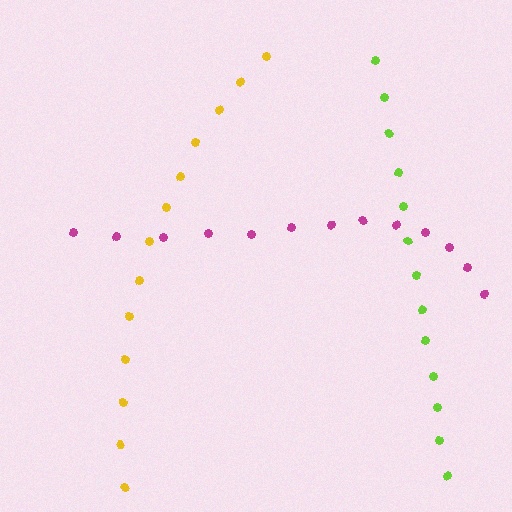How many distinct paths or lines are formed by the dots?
There are 3 distinct paths.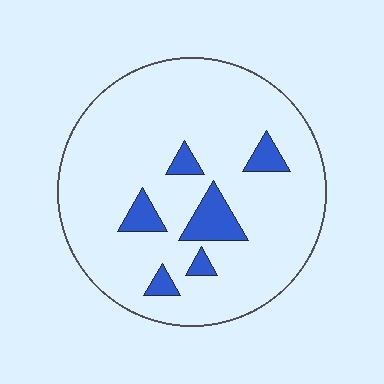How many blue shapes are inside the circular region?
6.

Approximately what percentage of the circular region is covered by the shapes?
Approximately 10%.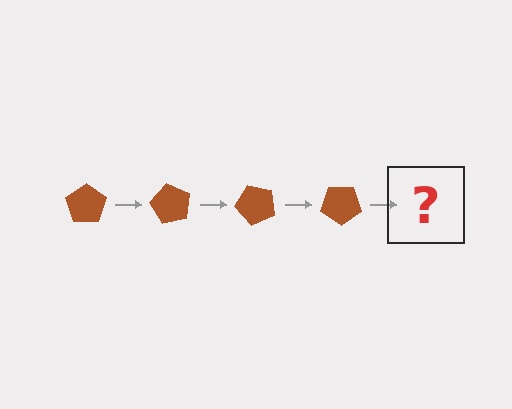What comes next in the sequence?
The next element should be a brown pentagon rotated 240 degrees.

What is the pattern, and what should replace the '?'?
The pattern is that the pentagon rotates 60 degrees each step. The '?' should be a brown pentagon rotated 240 degrees.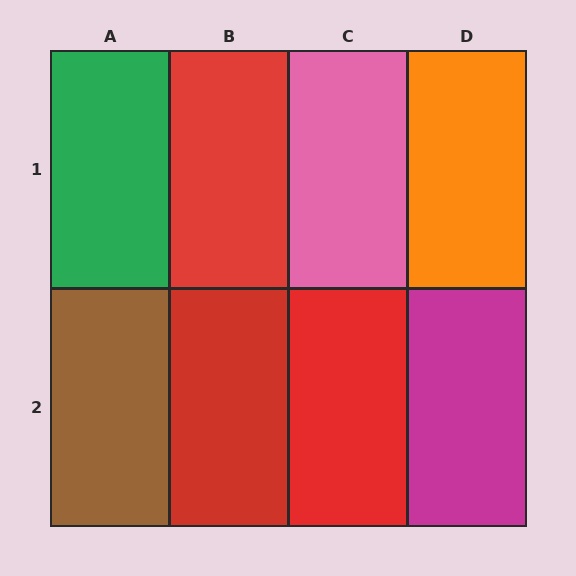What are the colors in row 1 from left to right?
Green, red, pink, orange.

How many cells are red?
3 cells are red.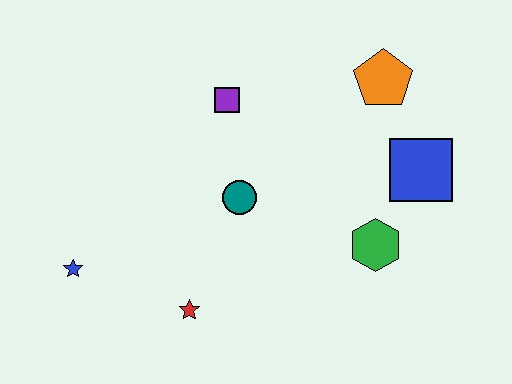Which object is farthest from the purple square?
The blue star is farthest from the purple square.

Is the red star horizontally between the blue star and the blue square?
Yes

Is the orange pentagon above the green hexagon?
Yes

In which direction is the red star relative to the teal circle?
The red star is below the teal circle.